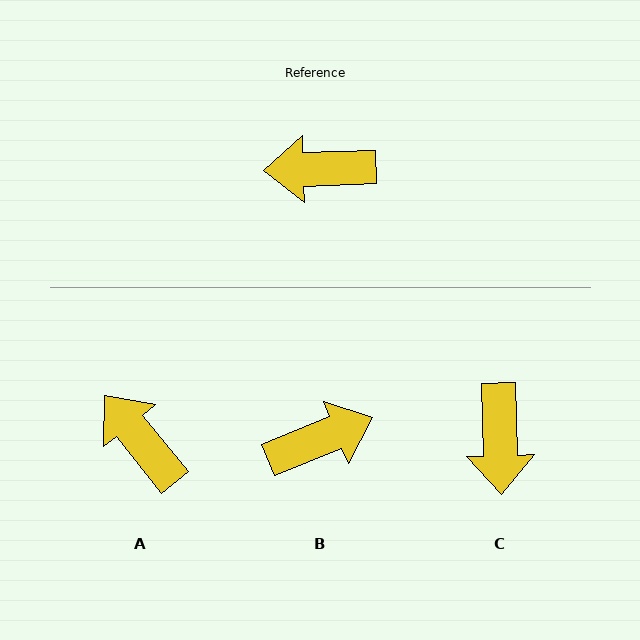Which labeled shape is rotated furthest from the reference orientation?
B, about 160 degrees away.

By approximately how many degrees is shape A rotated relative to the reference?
Approximately 53 degrees clockwise.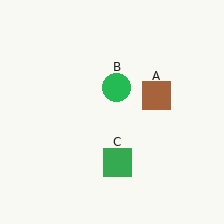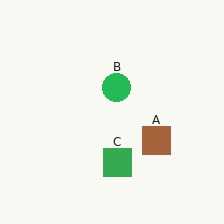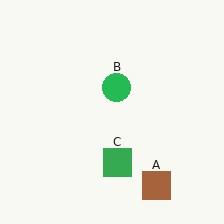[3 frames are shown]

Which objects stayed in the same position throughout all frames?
Green circle (object B) and green square (object C) remained stationary.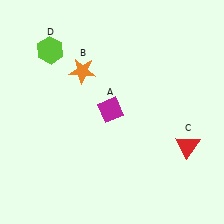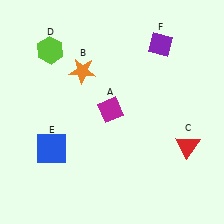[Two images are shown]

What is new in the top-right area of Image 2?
A purple diamond (F) was added in the top-right area of Image 2.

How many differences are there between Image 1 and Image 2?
There are 2 differences between the two images.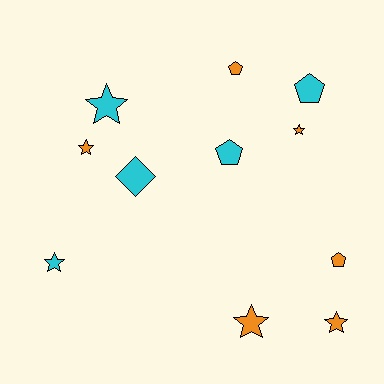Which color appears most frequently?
Orange, with 6 objects.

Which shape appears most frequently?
Star, with 6 objects.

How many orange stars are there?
There are 4 orange stars.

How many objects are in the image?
There are 11 objects.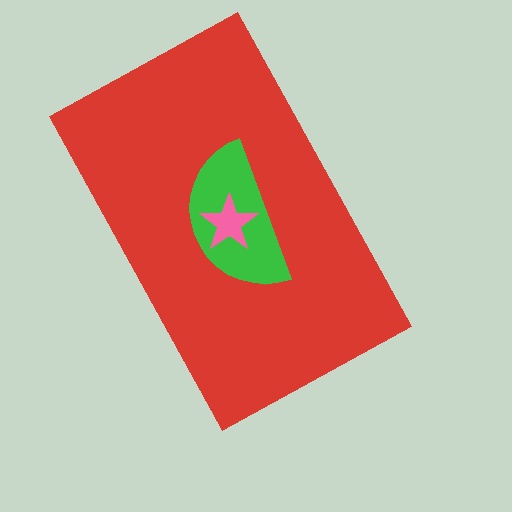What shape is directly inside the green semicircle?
The pink star.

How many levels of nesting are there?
3.